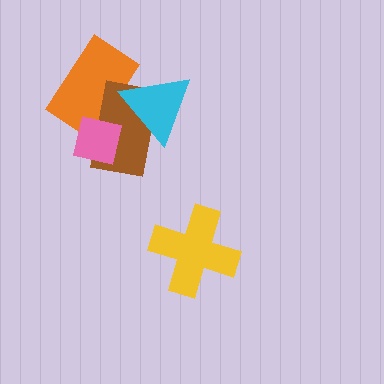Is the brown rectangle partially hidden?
Yes, it is partially covered by another shape.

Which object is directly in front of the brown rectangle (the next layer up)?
The pink square is directly in front of the brown rectangle.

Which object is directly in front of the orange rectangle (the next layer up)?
The brown rectangle is directly in front of the orange rectangle.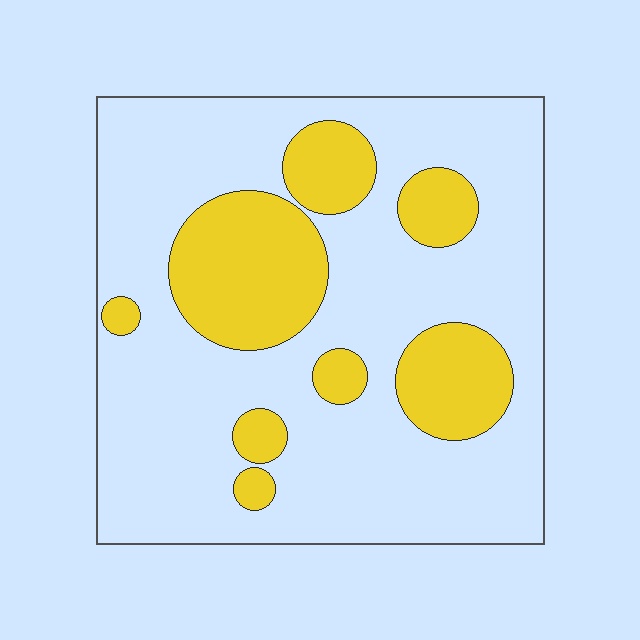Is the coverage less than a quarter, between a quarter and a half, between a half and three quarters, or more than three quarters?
Between a quarter and a half.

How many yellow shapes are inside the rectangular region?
8.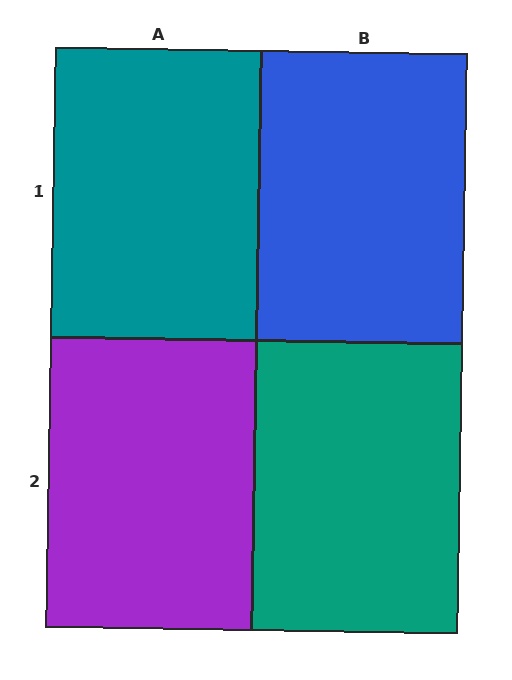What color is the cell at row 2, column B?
Teal.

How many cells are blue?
1 cell is blue.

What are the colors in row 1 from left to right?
Teal, blue.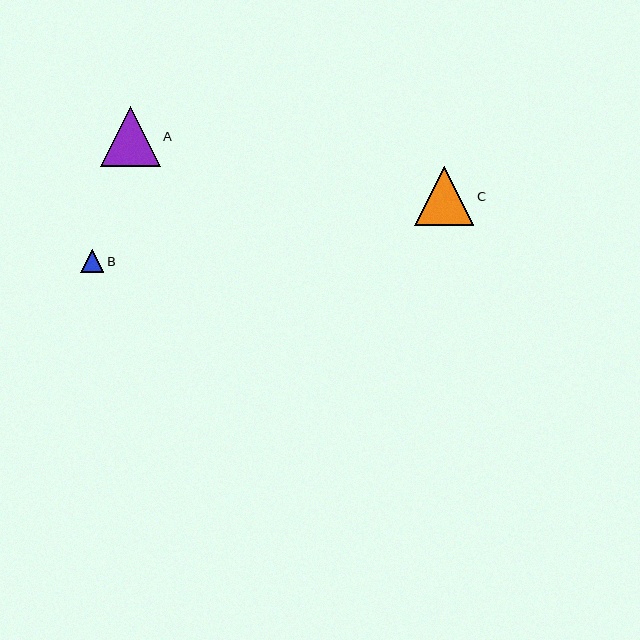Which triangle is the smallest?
Triangle B is the smallest with a size of approximately 23 pixels.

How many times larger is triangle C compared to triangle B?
Triangle C is approximately 2.6 times the size of triangle B.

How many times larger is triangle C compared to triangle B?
Triangle C is approximately 2.6 times the size of triangle B.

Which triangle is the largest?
Triangle A is the largest with a size of approximately 60 pixels.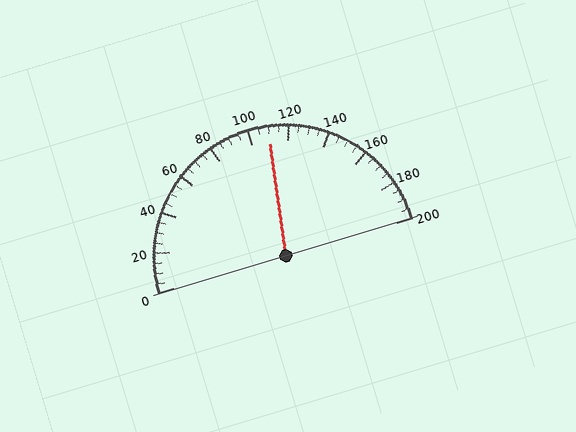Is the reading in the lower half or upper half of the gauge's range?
The reading is in the upper half of the range (0 to 200).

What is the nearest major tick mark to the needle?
The nearest major tick mark is 120.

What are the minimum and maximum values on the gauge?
The gauge ranges from 0 to 200.